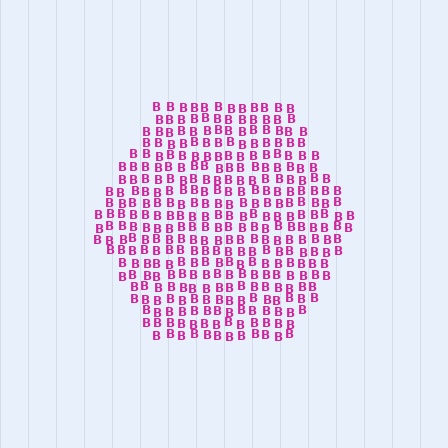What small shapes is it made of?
It is made of small letter B's.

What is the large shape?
The large shape is a hexagon.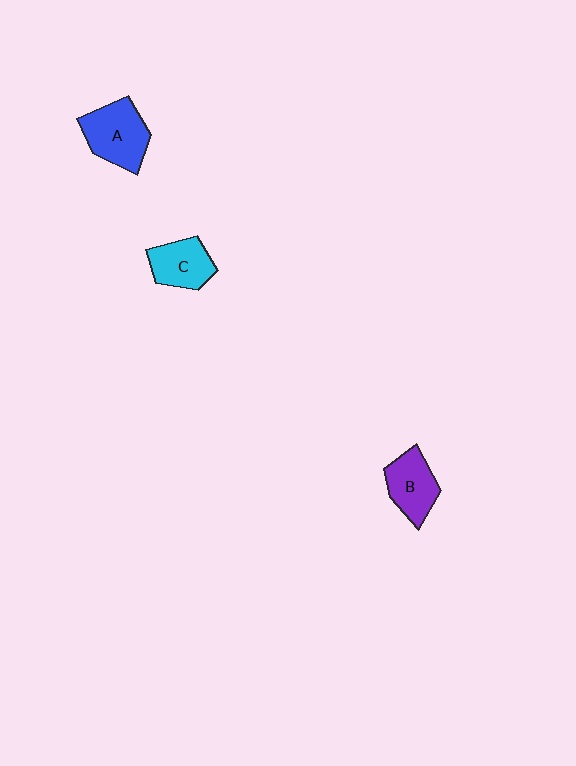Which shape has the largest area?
Shape A (blue).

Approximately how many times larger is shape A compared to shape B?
Approximately 1.2 times.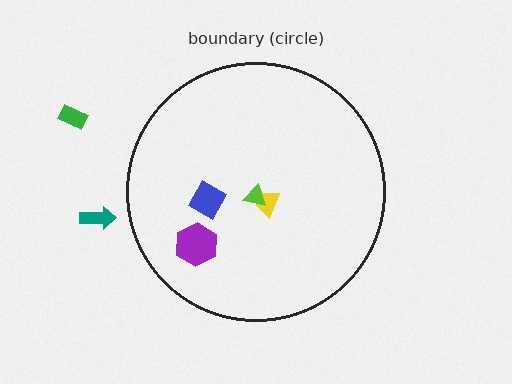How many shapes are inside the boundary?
4 inside, 2 outside.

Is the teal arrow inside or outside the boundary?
Outside.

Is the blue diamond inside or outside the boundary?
Inside.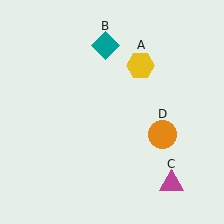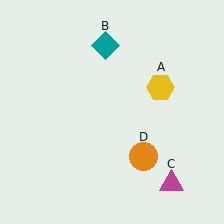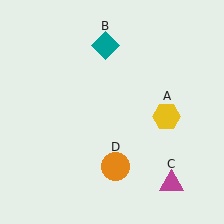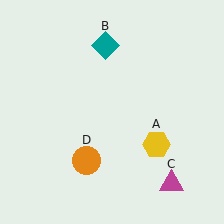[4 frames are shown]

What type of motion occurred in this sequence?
The yellow hexagon (object A), orange circle (object D) rotated clockwise around the center of the scene.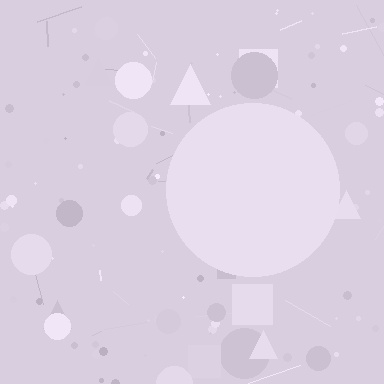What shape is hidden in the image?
A circle is hidden in the image.